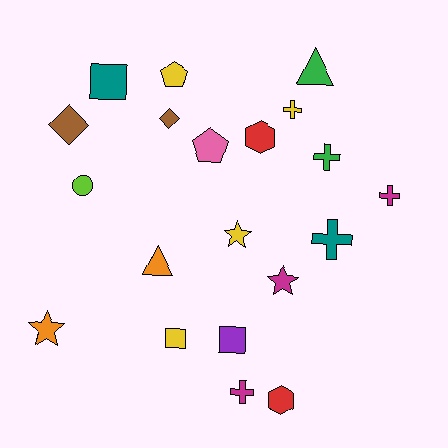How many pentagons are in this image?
There are 2 pentagons.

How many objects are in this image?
There are 20 objects.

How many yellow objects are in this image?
There are 4 yellow objects.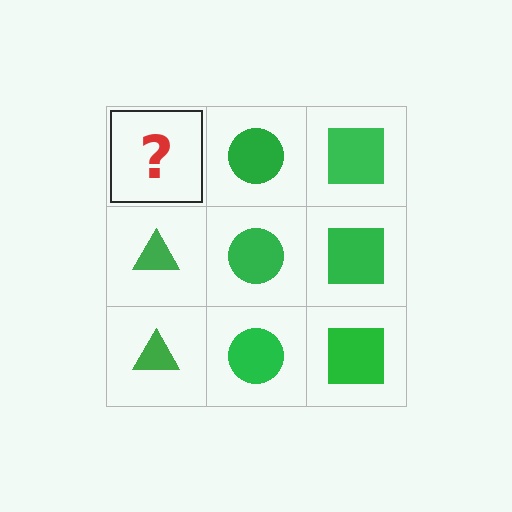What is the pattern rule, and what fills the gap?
The rule is that each column has a consistent shape. The gap should be filled with a green triangle.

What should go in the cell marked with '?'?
The missing cell should contain a green triangle.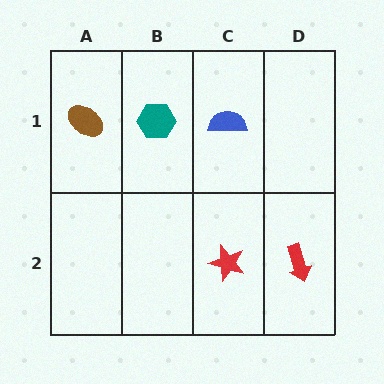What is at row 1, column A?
A brown ellipse.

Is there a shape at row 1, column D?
No, that cell is empty.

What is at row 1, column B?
A teal hexagon.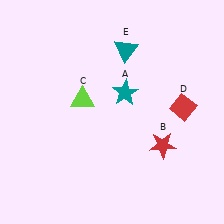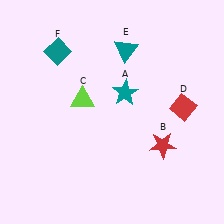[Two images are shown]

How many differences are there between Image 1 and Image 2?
There is 1 difference between the two images.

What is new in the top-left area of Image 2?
A teal diamond (F) was added in the top-left area of Image 2.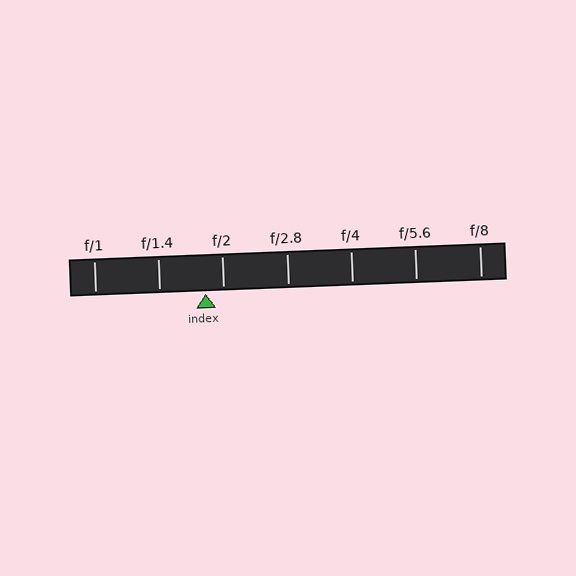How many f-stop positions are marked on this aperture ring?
There are 7 f-stop positions marked.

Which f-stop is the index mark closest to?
The index mark is closest to f/2.